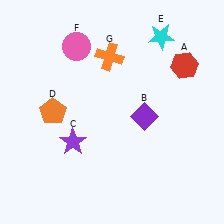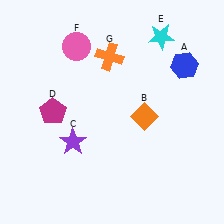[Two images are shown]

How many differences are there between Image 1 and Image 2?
There are 3 differences between the two images.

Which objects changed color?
A changed from red to blue. B changed from purple to orange. D changed from orange to magenta.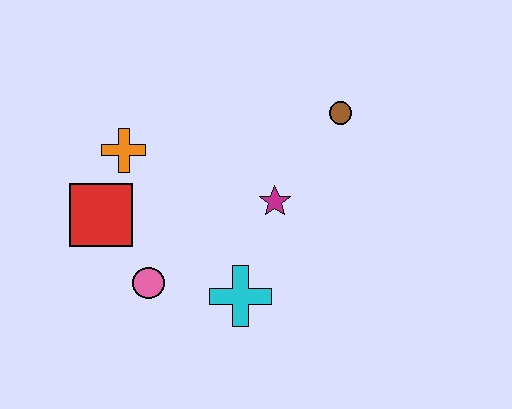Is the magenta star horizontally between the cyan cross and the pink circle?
No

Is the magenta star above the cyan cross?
Yes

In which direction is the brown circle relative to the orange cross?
The brown circle is to the right of the orange cross.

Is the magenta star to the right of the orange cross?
Yes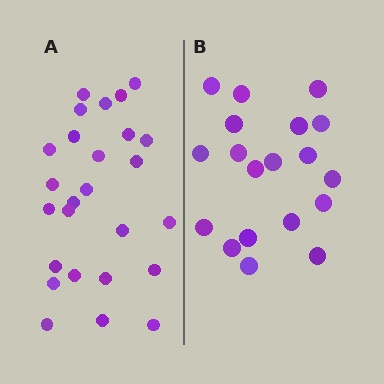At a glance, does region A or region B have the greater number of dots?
Region A (the left region) has more dots.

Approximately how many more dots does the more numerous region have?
Region A has roughly 8 or so more dots than region B.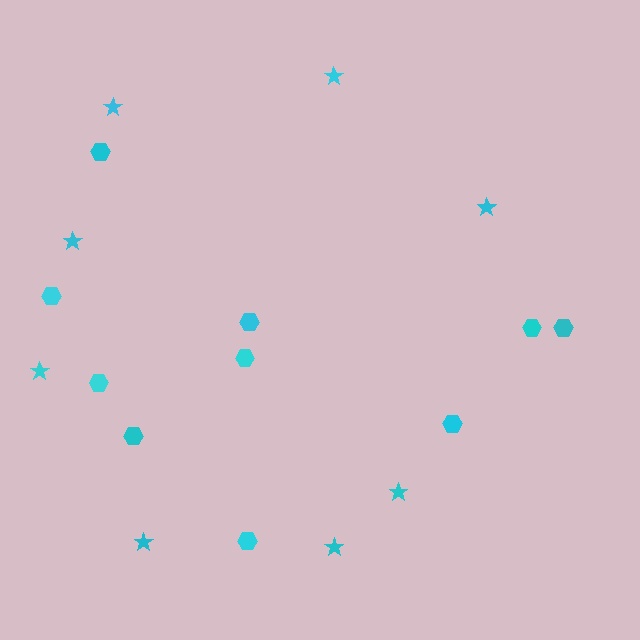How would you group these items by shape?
There are 2 groups: one group of hexagons (10) and one group of stars (8).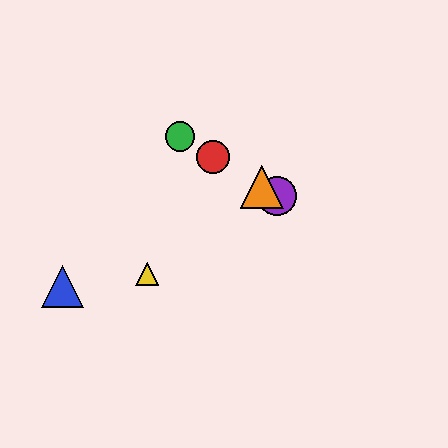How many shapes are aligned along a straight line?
4 shapes (the red circle, the green circle, the purple circle, the orange triangle) are aligned along a straight line.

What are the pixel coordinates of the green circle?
The green circle is at (180, 137).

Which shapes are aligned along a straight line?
The red circle, the green circle, the purple circle, the orange triangle are aligned along a straight line.